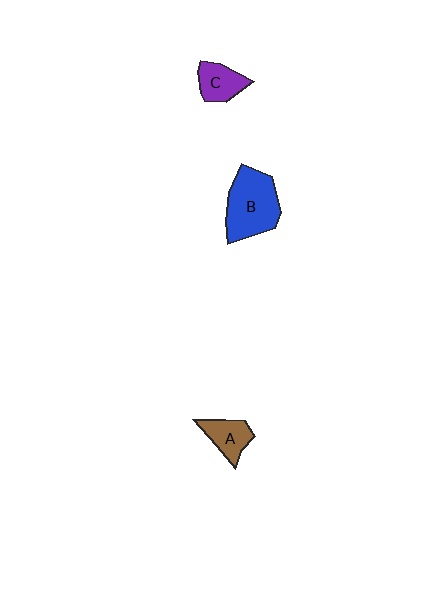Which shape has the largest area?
Shape B (blue).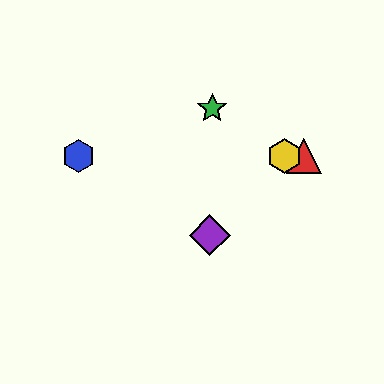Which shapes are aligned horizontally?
The red triangle, the blue hexagon, the yellow hexagon are aligned horizontally.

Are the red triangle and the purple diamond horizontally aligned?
No, the red triangle is at y≈156 and the purple diamond is at y≈235.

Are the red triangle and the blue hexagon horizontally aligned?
Yes, both are at y≈156.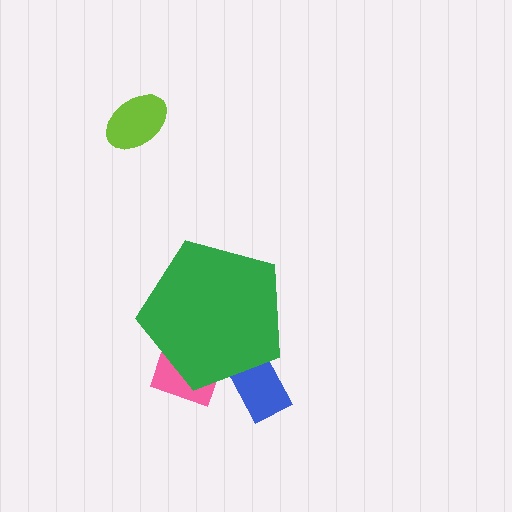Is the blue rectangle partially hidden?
Yes, the blue rectangle is partially hidden behind the green pentagon.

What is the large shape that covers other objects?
A green pentagon.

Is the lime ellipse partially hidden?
No, the lime ellipse is fully visible.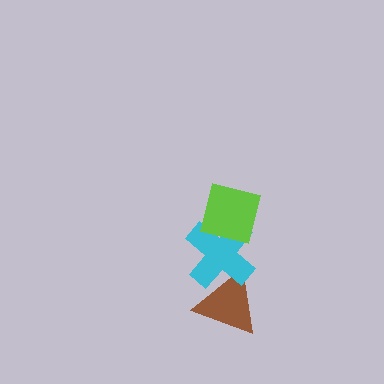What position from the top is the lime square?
The lime square is 1st from the top.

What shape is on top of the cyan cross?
The lime square is on top of the cyan cross.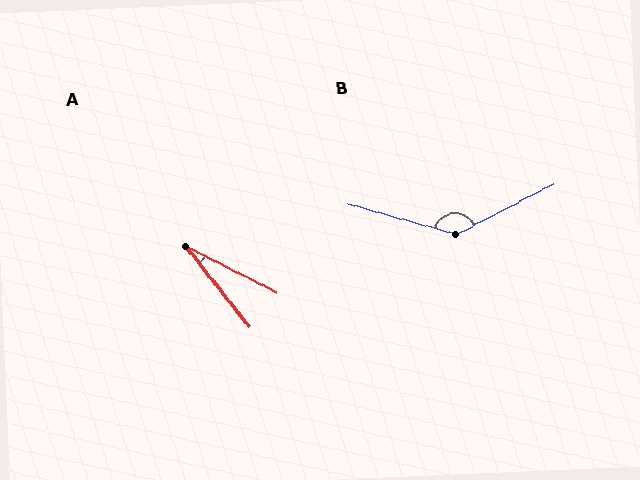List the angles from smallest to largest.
A (24°), B (137°).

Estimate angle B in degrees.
Approximately 137 degrees.